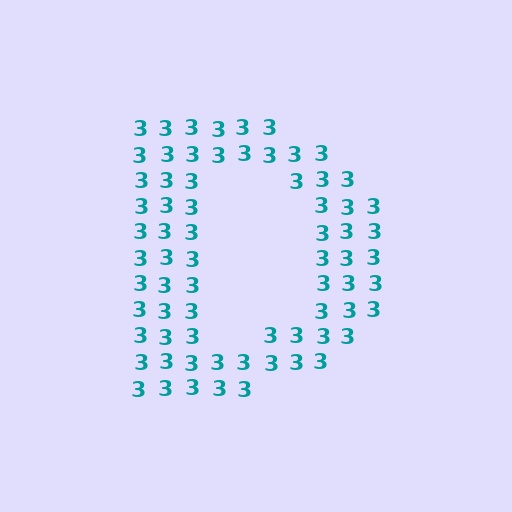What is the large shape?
The large shape is the letter D.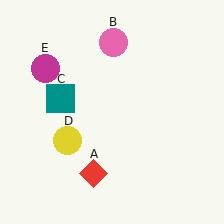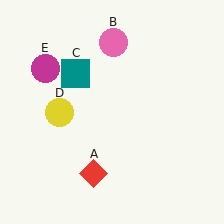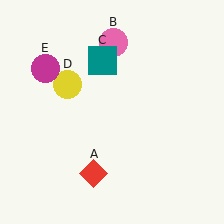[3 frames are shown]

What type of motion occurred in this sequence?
The teal square (object C), yellow circle (object D) rotated clockwise around the center of the scene.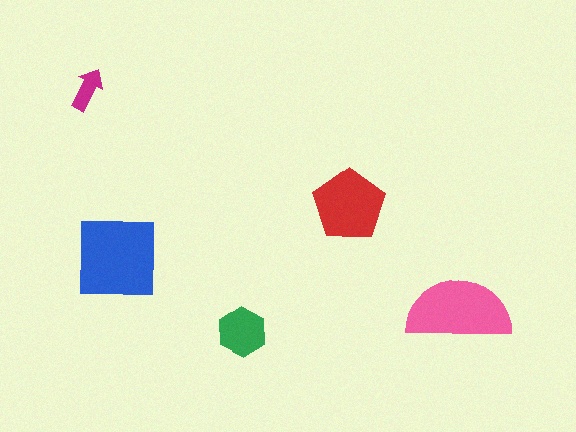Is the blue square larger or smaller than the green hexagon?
Larger.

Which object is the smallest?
The magenta arrow.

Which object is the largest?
The blue square.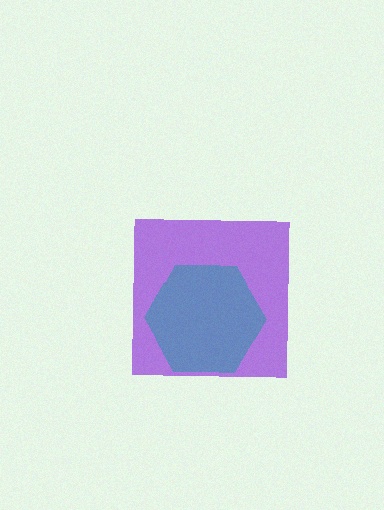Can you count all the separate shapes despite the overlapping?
Yes, there are 2 separate shapes.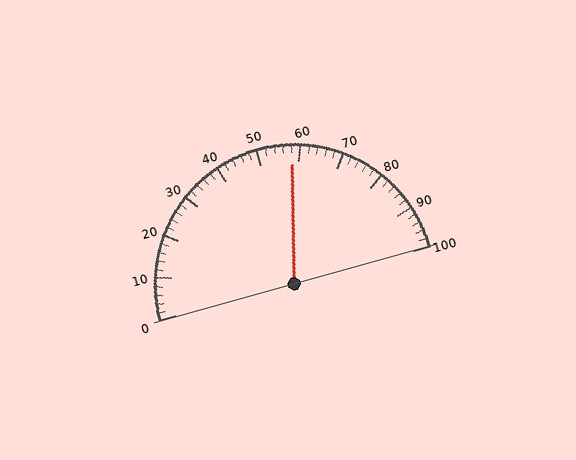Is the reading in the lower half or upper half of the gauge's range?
The reading is in the upper half of the range (0 to 100).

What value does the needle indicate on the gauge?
The needle indicates approximately 58.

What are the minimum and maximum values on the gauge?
The gauge ranges from 0 to 100.